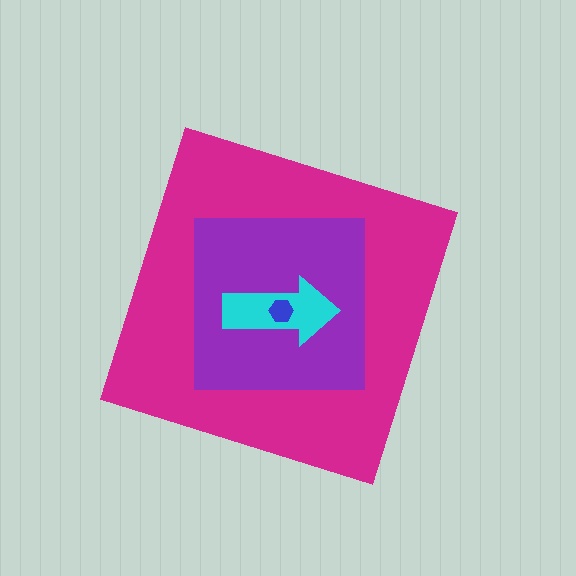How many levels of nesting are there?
4.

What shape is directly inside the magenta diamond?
The purple square.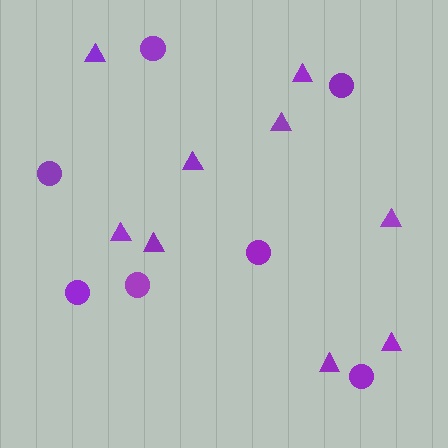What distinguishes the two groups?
There are 2 groups: one group of circles (7) and one group of triangles (9).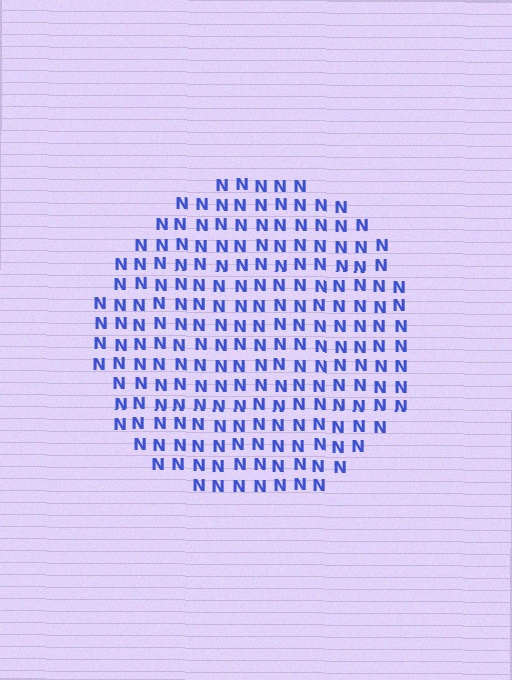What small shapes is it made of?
It is made of small letter N's.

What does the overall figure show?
The overall figure shows a circle.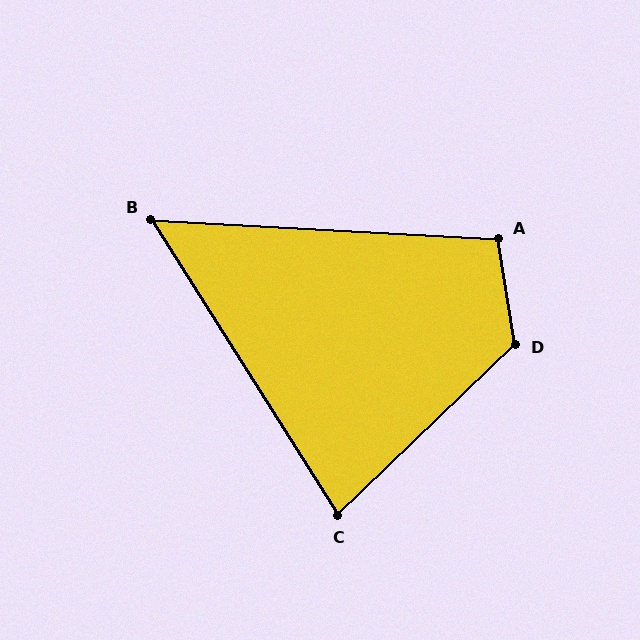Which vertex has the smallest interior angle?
B, at approximately 55 degrees.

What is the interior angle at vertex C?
Approximately 78 degrees (acute).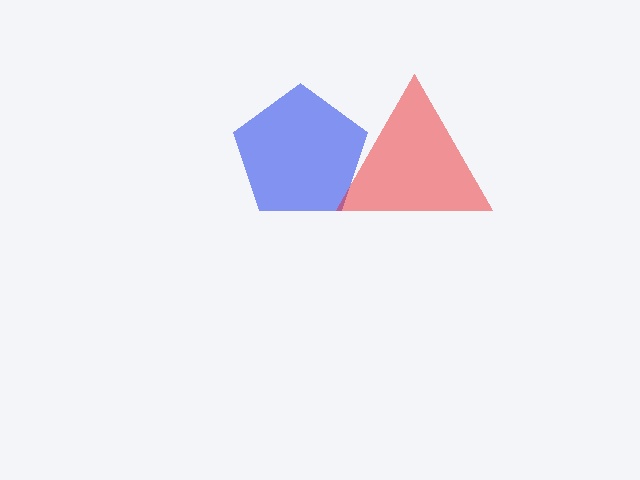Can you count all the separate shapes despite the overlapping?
Yes, there are 2 separate shapes.